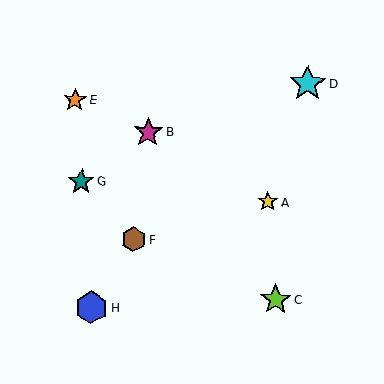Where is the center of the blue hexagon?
The center of the blue hexagon is at (91, 308).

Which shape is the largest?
The cyan star (labeled D) is the largest.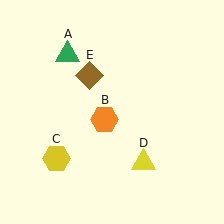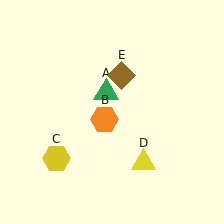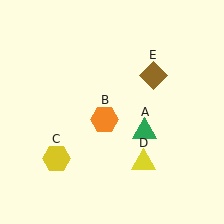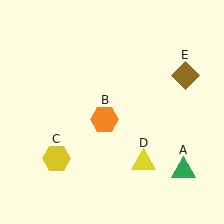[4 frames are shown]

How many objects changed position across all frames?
2 objects changed position: green triangle (object A), brown diamond (object E).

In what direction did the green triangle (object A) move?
The green triangle (object A) moved down and to the right.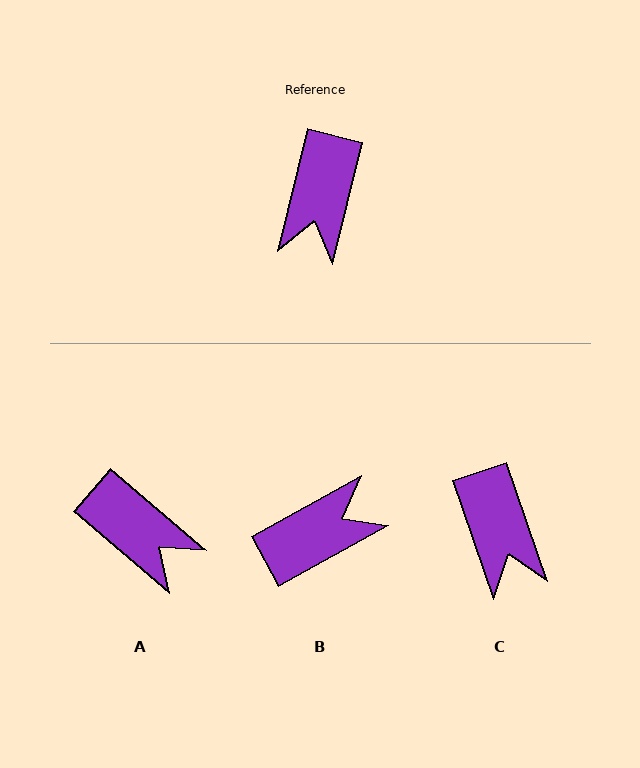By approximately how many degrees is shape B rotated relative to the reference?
Approximately 132 degrees counter-clockwise.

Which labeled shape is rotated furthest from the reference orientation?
B, about 132 degrees away.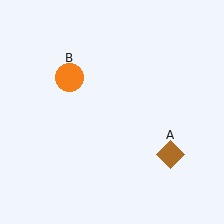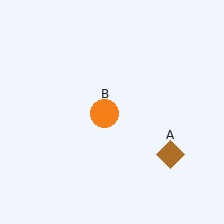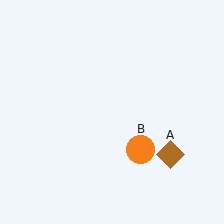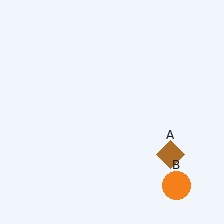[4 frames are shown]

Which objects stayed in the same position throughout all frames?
Brown diamond (object A) remained stationary.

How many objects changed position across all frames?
1 object changed position: orange circle (object B).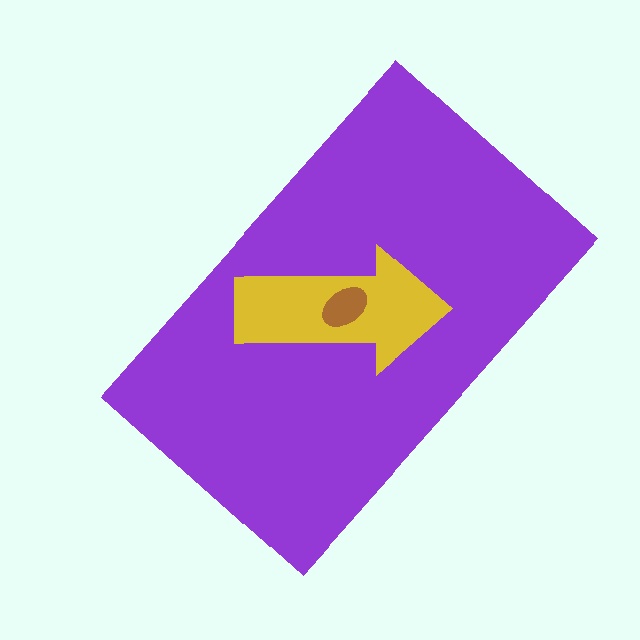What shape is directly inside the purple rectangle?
The yellow arrow.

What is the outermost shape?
The purple rectangle.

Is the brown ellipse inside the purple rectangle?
Yes.